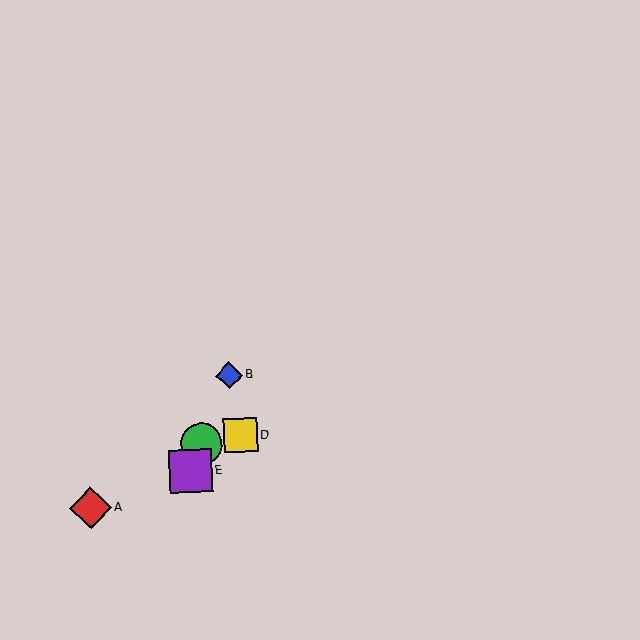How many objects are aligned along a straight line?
3 objects (B, C, E) are aligned along a straight line.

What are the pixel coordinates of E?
Object E is at (191, 471).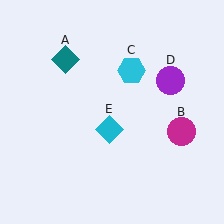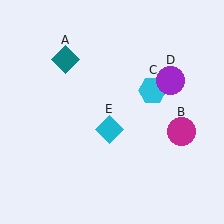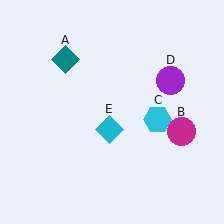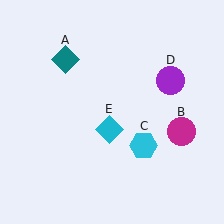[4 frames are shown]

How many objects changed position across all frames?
1 object changed position: cyan hexagon (object C).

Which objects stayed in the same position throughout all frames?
Teal diamond (object A) and magenta circle (object B) and purple circle (object D) and cyan diamond (object E) remained stationary.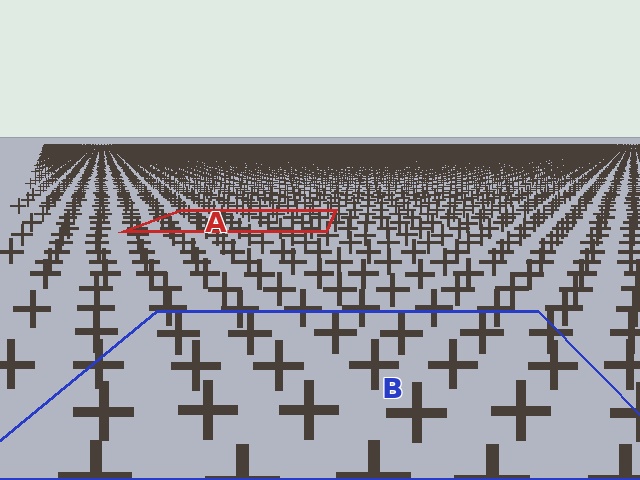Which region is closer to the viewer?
Region B is closer. The texture elements there are larger and more spread out.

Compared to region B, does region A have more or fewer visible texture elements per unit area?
Region A has more texture elements per unit area — they are packed more densely because it is farther away.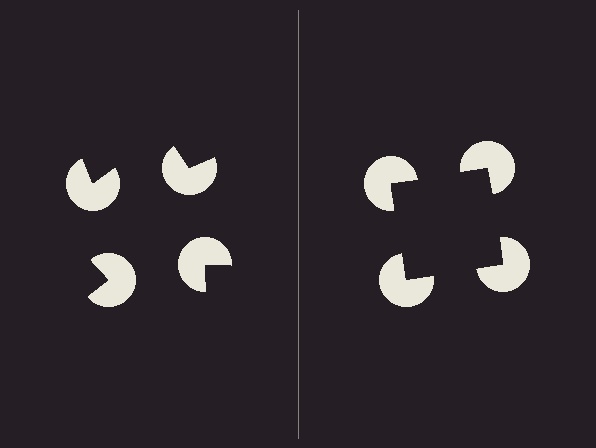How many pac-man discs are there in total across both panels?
8 — 4 on each side.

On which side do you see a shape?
An illusory square appears on the right side. On the left side the wedge cuts are rotated, so no coherent shape forms.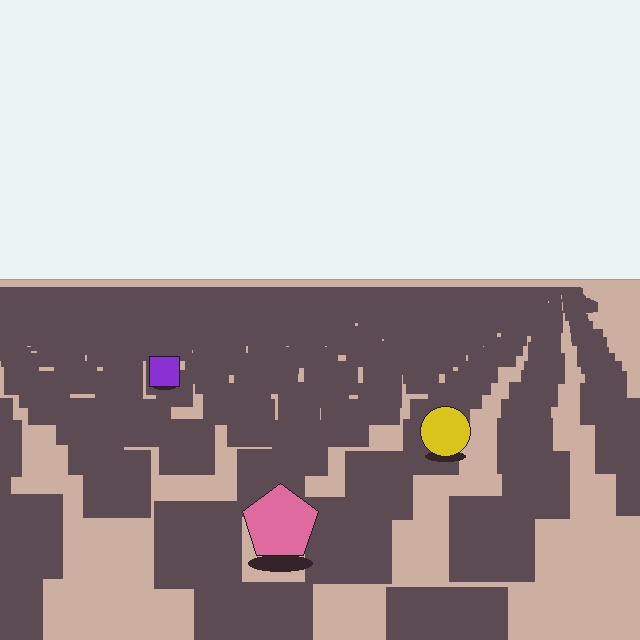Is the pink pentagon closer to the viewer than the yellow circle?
Yes. The pink pentagon is closer — you can tell from the texture gradient: the ground texture is coarser near it.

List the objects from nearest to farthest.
From nearest to farthest: the pink pentagon, the yellow circle, the purple square.